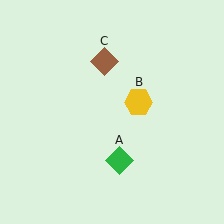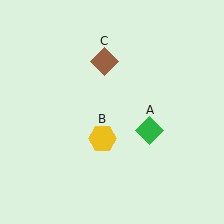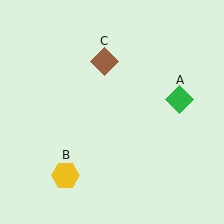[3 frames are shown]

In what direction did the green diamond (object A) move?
The green diamond (object A) moved up and to the right.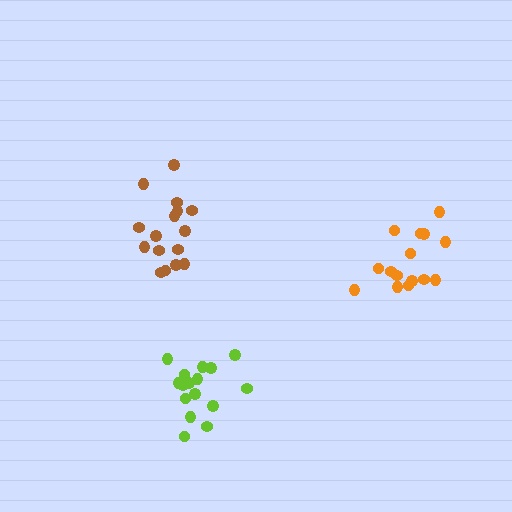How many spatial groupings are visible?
There are 3 spatial groupings.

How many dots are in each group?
Group 1: 16 dots, Group 2: 15 dots, Group 3: 16 dots (47 total).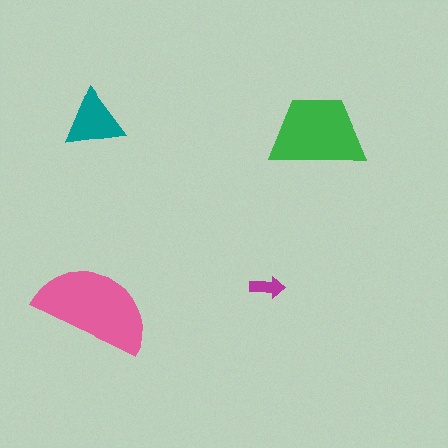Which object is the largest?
The pink semicircle.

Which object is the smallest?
The magenta arrow.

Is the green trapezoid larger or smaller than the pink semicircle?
Smaller.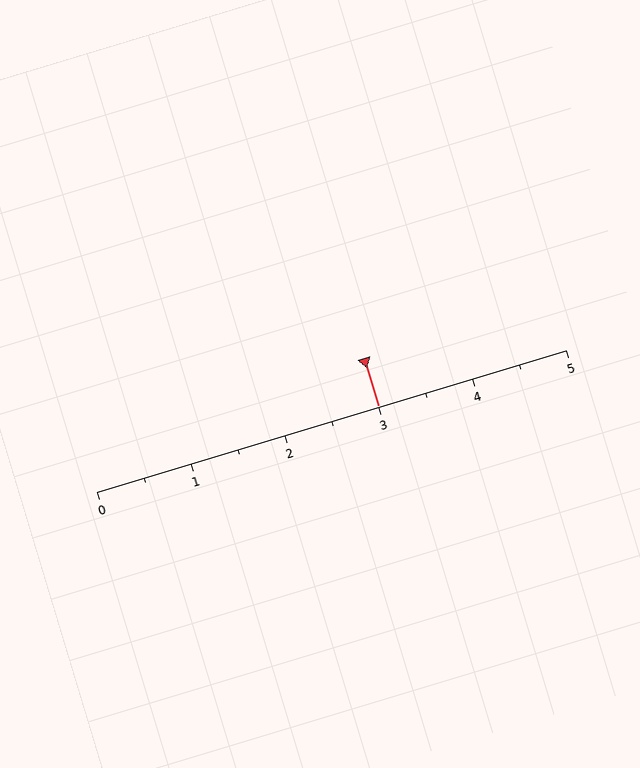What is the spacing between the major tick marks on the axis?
The major ticks are spaced 1 apart.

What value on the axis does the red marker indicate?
The marker indicates approximately 3.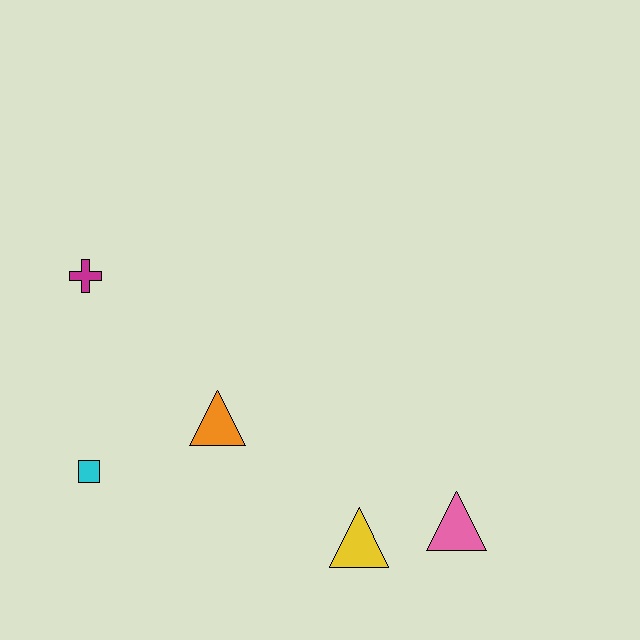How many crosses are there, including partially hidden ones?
There is 1 cross.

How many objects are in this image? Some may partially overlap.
There are 5 objects.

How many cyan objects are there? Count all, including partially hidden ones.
There is 1 cyan object.